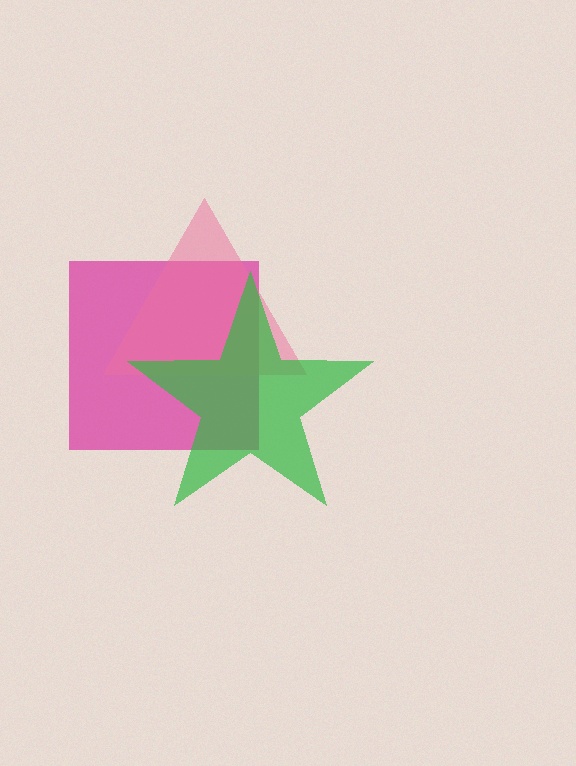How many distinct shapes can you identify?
There are 3 distinct shapes: a magenta square, a pink triangle, a green star.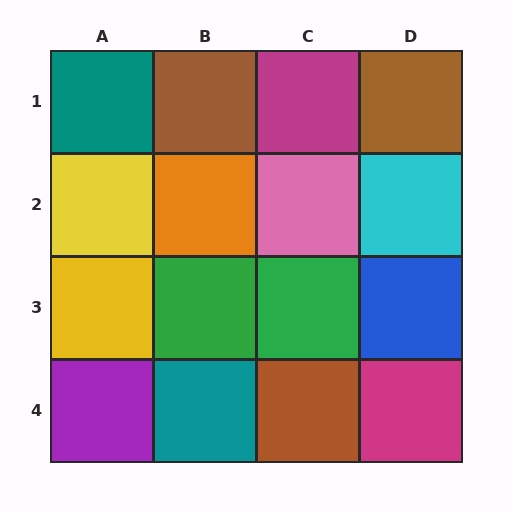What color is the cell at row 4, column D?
Magenta.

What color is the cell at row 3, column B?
Green.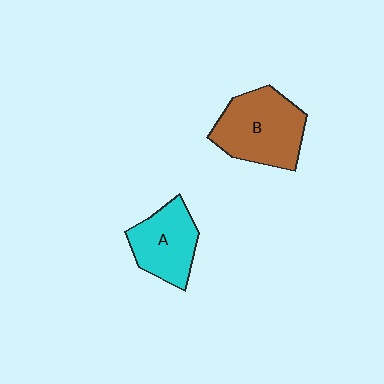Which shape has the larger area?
Shape B (brown).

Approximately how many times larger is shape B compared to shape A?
Approximately 1.3 times.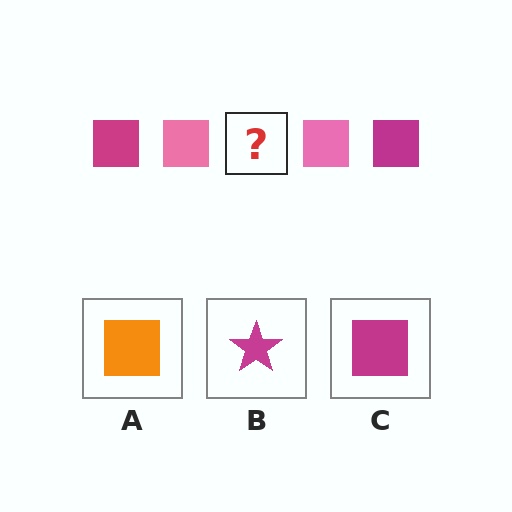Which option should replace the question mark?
Option C.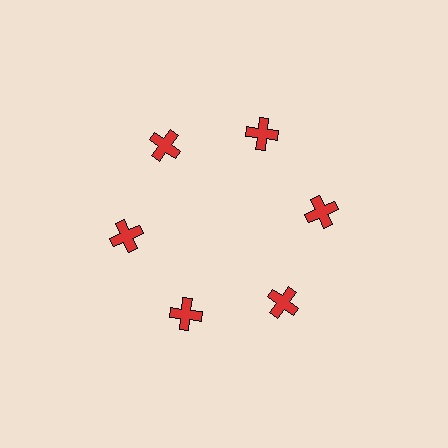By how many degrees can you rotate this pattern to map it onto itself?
The pattern maps onto itself every 60 degrees of rotation.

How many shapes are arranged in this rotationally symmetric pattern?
There are 6 shapes, arranged in 6 groups of 1.